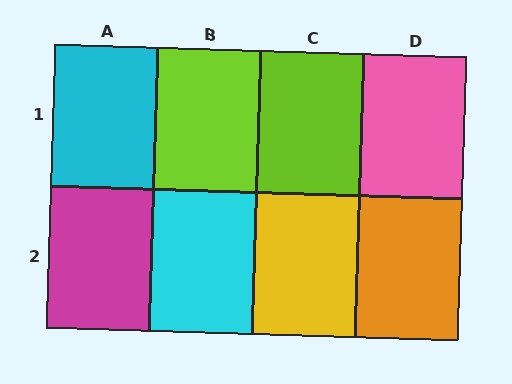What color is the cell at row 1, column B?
Lime.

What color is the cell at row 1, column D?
Pink.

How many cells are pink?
1 cell is pink.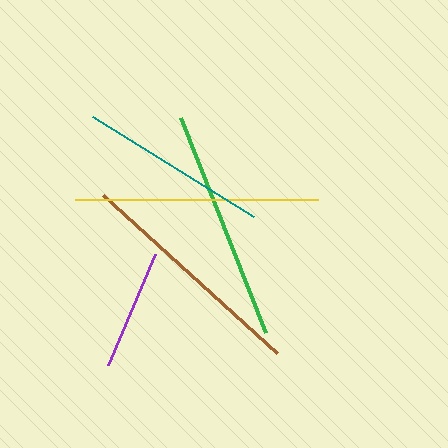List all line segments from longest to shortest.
From longest to shortest: yellow, brown, green, teal, purple.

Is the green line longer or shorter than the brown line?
The brown line is longer than the green line.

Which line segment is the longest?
The yellow line is the longest at approximately 242 pixels.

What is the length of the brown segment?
The brown segment is approximately 235 pixels long.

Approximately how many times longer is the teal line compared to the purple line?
The teal line is approximately 1.6 times the length of the purple line.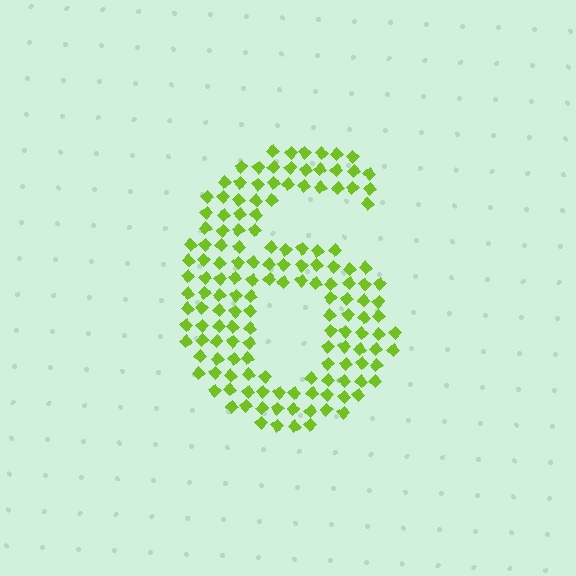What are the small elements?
The small elements are diamonds.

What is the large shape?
The large shape is the digit 6.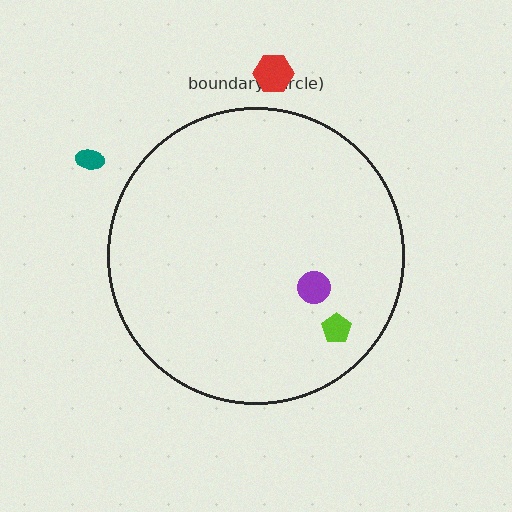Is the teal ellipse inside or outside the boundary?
Outside.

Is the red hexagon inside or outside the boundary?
Outside.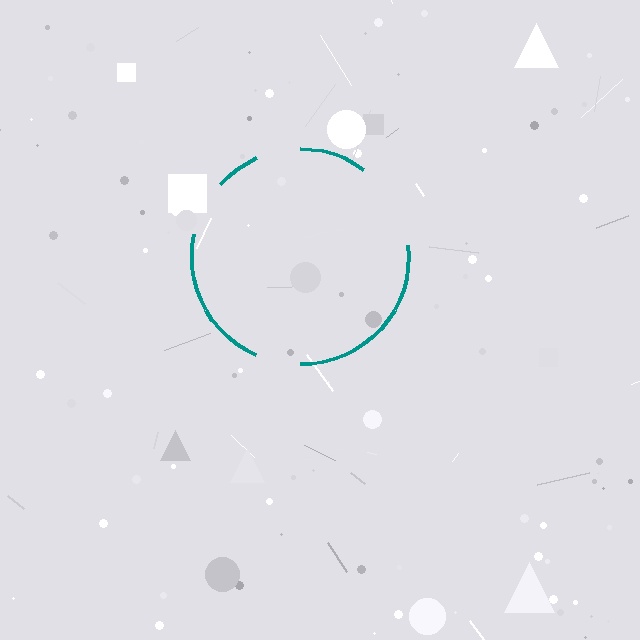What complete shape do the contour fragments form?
The contour fragments form a circle.